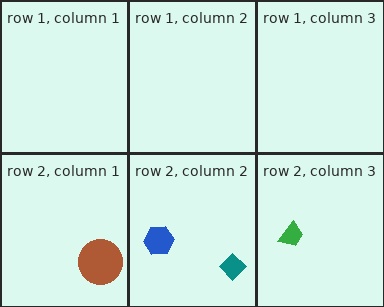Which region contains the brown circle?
The row 2, column 1 region.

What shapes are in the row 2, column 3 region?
The green trapezoid.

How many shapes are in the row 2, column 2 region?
2.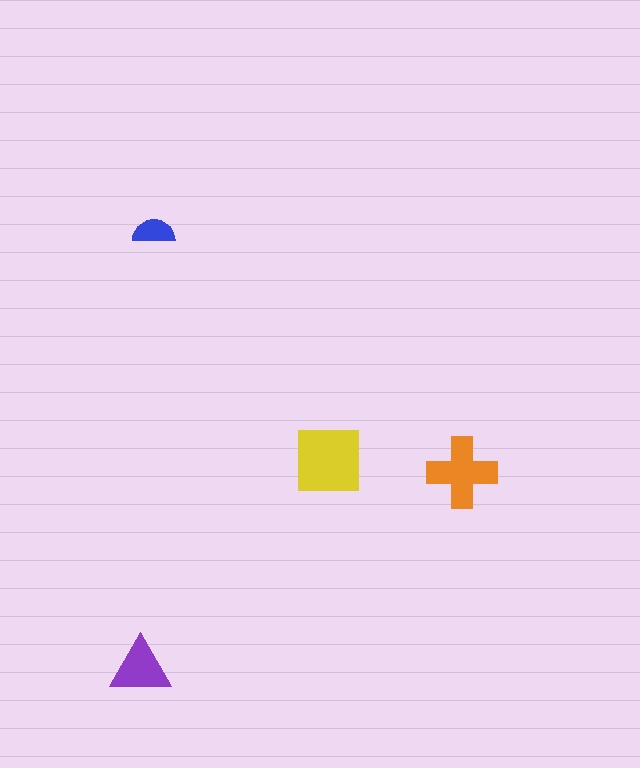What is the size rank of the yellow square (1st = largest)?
1st.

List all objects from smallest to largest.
The blue semicircle, the purple triangle, the orange cross, the yellow square.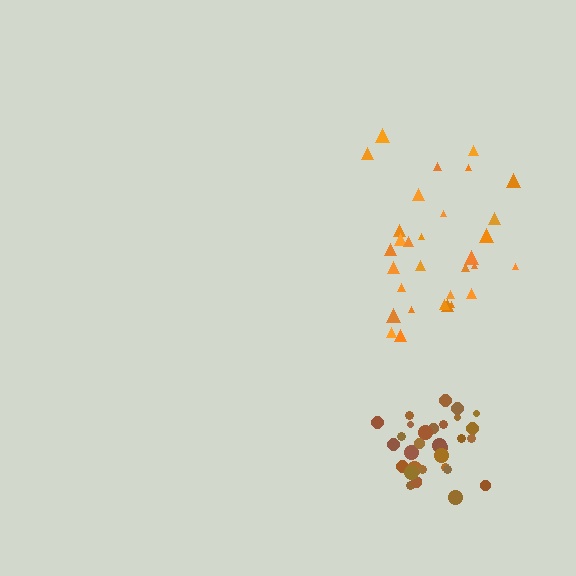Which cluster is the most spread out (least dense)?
Orange.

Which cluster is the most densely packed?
Brown.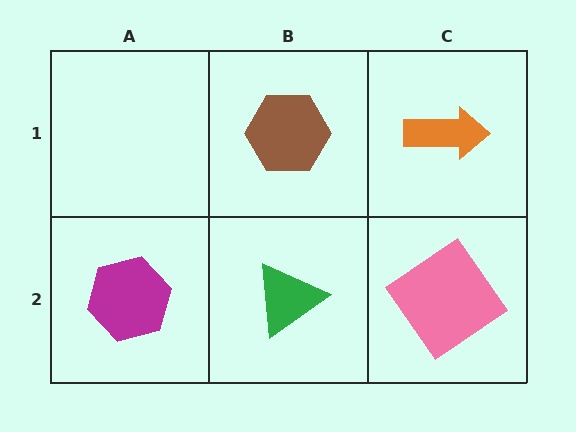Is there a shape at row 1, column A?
No, that cell is empty.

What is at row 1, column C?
An orange arrow.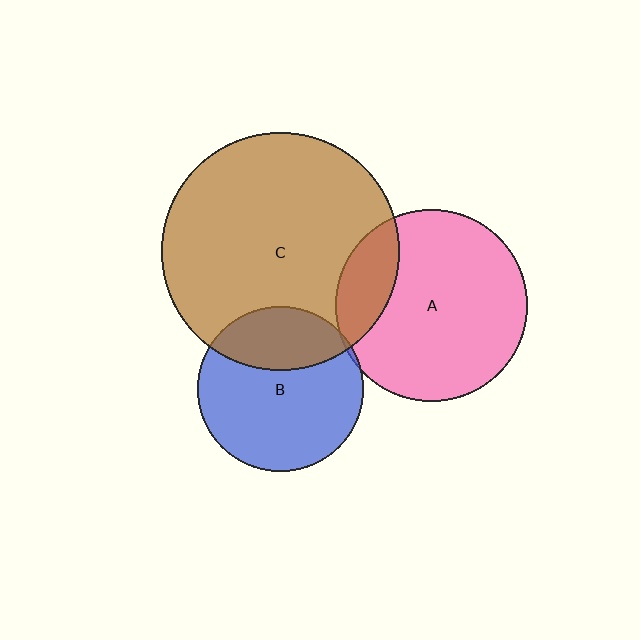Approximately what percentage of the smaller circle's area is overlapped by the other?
Approximately 5%.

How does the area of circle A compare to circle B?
Approximately 1.3 times.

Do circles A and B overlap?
Yes.